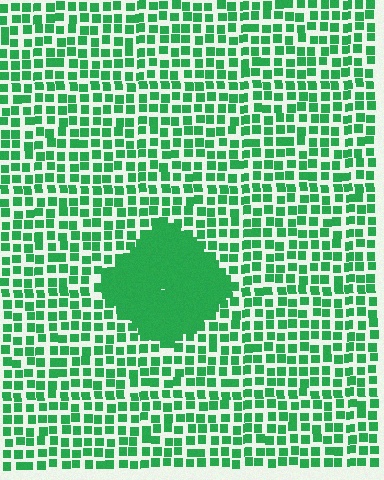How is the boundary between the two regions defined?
The boundary is defined by a change in element density (approximately 2.5x ratio). All elements are the same color, size, and shape.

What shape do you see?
I see a diamond.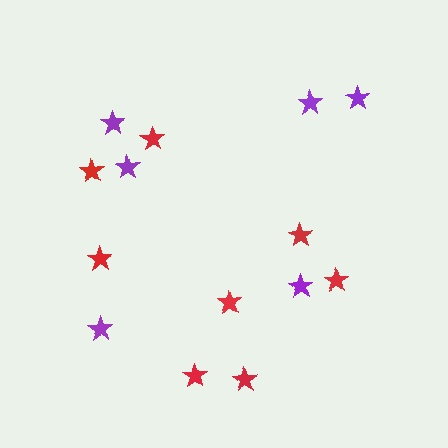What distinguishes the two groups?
There are 2 groups: one group of red stars (8) and one group of purple stars (6).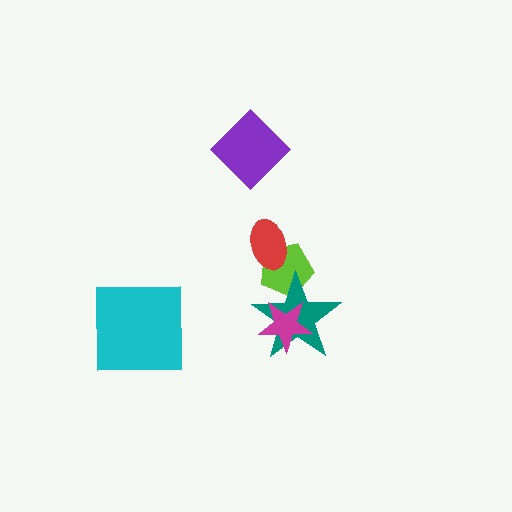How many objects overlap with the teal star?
2 objects overlap with the teal star.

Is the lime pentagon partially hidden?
Yes, it is partially covered by another shape.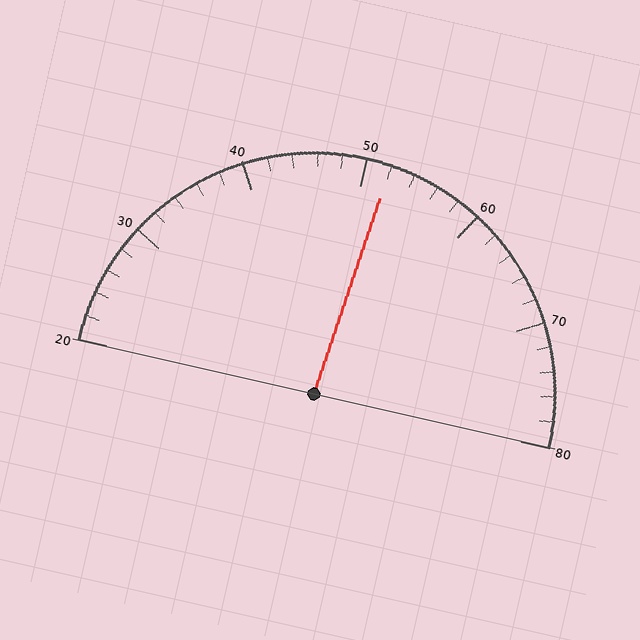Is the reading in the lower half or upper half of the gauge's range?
The reading is in the upper half of the range (20 to 80).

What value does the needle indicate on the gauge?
The needle indicates approximately 52.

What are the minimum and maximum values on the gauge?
The gauge ranges from 20 to 80.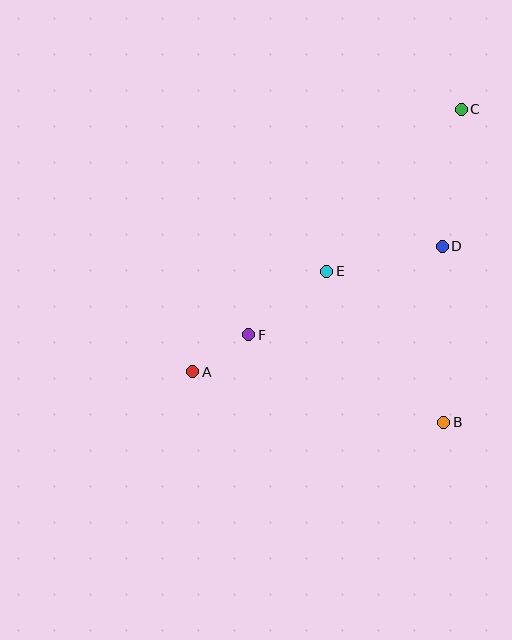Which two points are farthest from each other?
Points A and C are farthest from each other.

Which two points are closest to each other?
Points A and F are closest to each other.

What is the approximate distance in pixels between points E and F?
The distance between E and F is approximately 101 pixels.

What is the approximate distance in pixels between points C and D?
The distance between C and D is approximately 139 pixels.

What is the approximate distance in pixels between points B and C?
The distance between B and C is approximately 314 pixels.